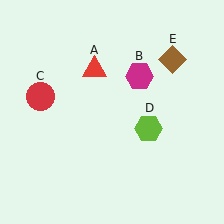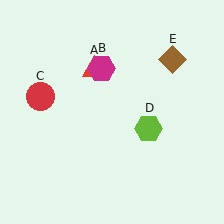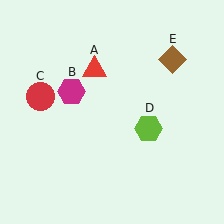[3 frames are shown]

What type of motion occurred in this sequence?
The magenta hexagon (object B) rotated counterclockwise around the center of the scene.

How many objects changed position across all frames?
1 object changed position: magenta hexagon (object B).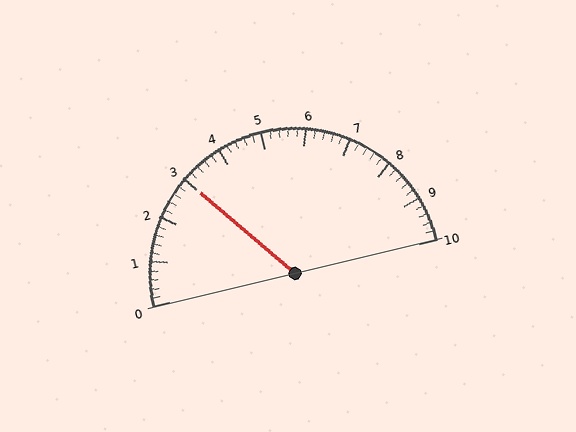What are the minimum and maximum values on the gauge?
The gauge ranges from 0 to 10.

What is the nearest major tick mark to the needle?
The nearest major tick mark is 3.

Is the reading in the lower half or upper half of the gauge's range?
The reading is in the lower half of the range (0 to 10).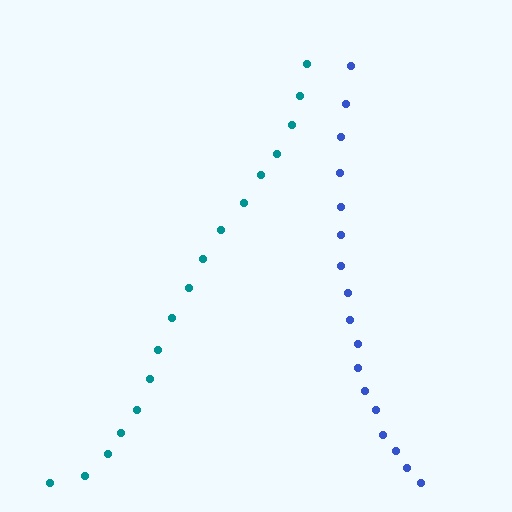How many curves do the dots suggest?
There are 2 distinct paths.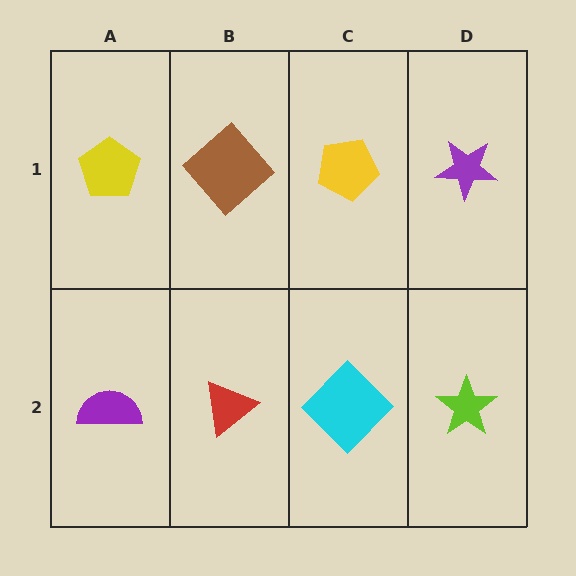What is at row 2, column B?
A red triangle.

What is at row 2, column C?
A cyan diamond.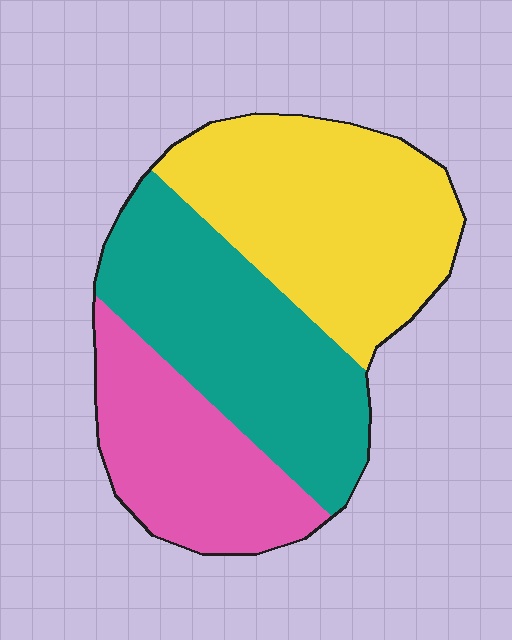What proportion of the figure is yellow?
Yellow takes up about three eighths (3/8) of the figure.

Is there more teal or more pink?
Teal.